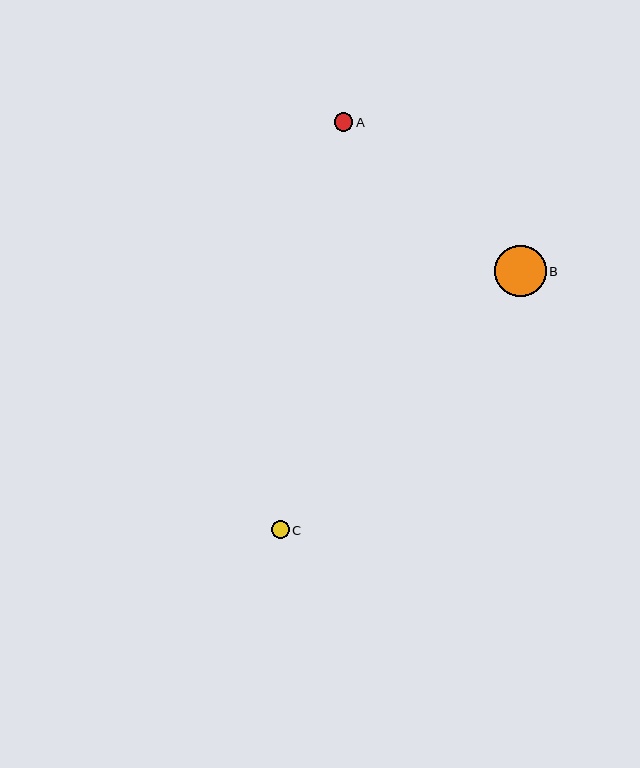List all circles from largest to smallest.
From largest to smallest: B, A, C.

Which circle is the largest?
Circle B is the largest with a size of approximately 51 pixels.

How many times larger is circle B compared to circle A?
Circle B is approximately 2.8 times the size of circle A.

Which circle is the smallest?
Circle C is the smallest with a size of approximately 18 pixels.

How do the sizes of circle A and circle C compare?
Circle A and circle C are approximately the same size.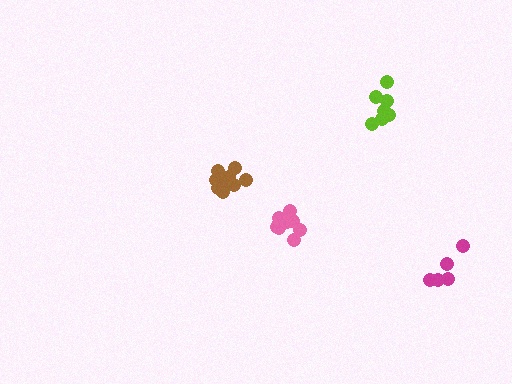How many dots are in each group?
Group 1: 5 dots, Group 2: 7 dots, Group 3: 9 dots, Group 4: 11 dots (32 total).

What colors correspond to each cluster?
The clusters are colored: magenta, lime, pink, brown.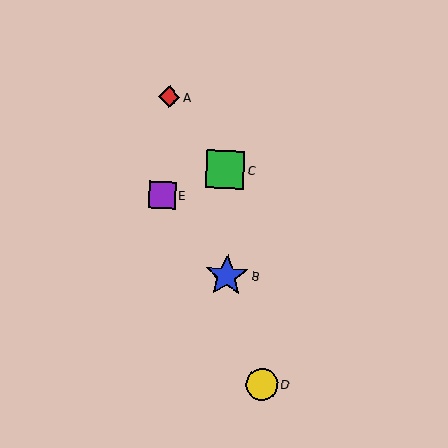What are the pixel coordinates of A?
Object A is at (169, 97).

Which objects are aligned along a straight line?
Objects A, B, D are aligned along a straight line.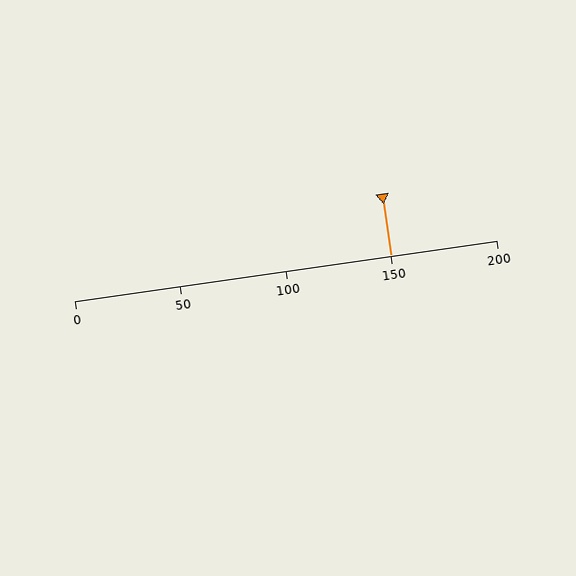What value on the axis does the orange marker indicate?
The marker indicates approximately 150.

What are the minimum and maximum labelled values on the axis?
The axis runs from 0 to 200.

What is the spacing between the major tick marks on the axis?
The major ticks are spaced 50 apart.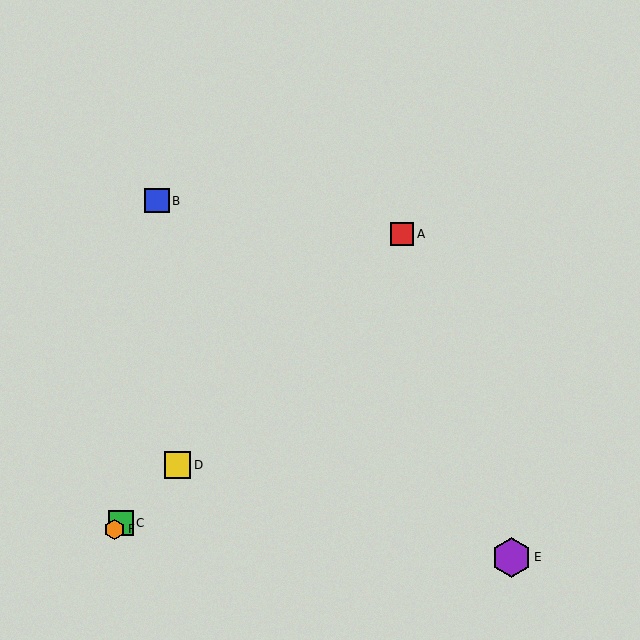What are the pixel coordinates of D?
Object D is at (177, 465).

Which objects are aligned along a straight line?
Objects A, C, D, F are aligned along a straight line.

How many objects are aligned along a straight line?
4 objects (A, C, D, F) are aligned along a straight line.